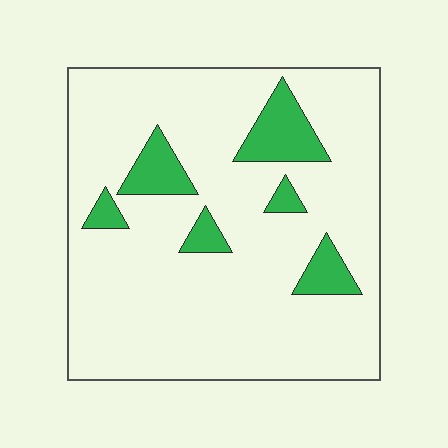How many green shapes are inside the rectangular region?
6.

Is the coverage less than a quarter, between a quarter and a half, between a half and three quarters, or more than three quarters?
Less than a quarter.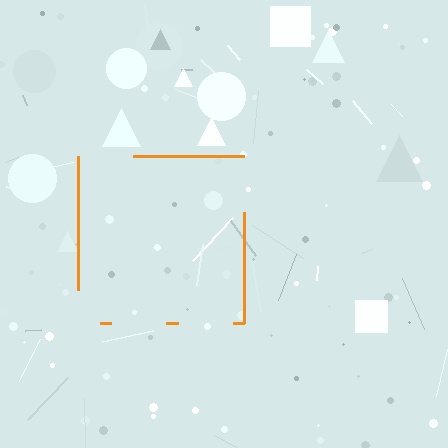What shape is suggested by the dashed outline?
The dashed outline suggests a square.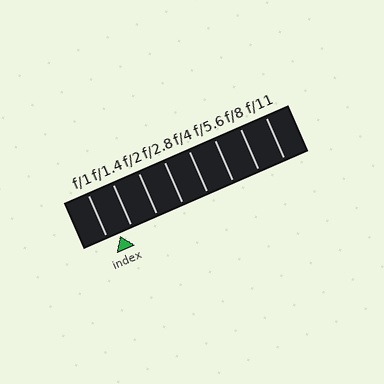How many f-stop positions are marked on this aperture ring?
There are 8 f-stop positions marked.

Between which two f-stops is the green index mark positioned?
The index mark is between f/1 and f/1.4.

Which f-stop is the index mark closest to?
The index mark is closest to f/1.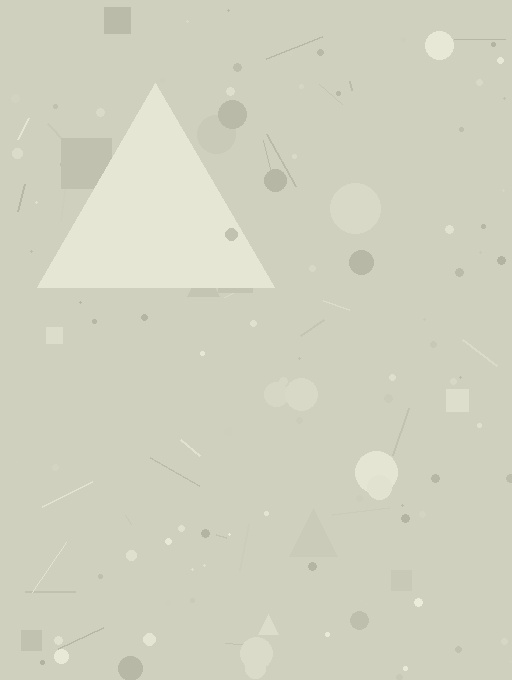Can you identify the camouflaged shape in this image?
The camouflaged shape is a triangle.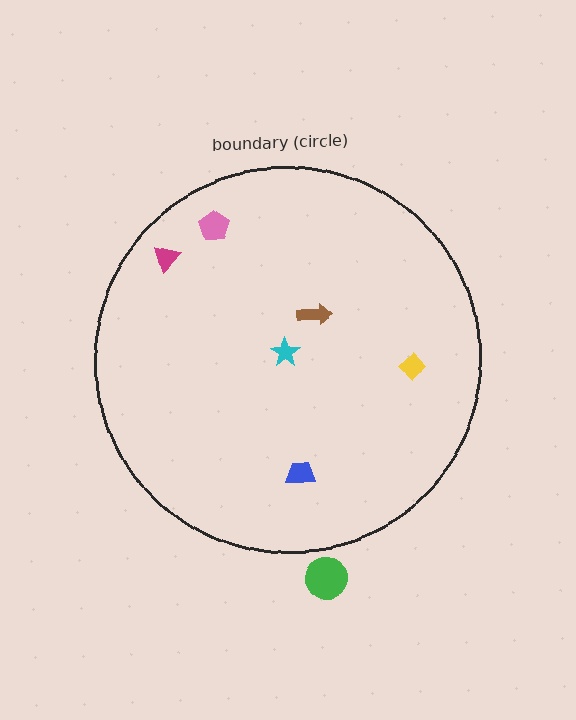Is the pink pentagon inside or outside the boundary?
Inside.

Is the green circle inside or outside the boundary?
Outside.